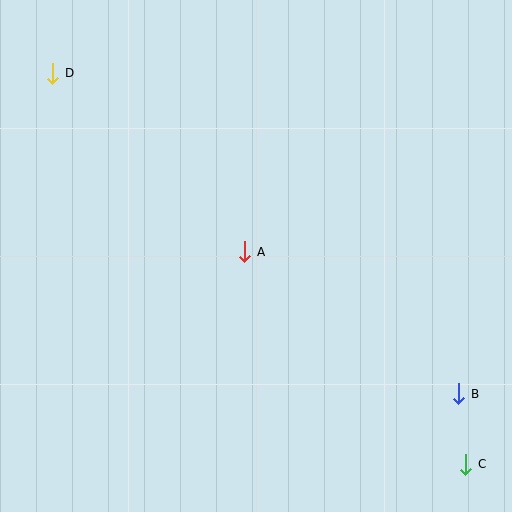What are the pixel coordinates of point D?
Point D is at (53, 73).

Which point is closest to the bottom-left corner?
Point A is closest to the bottom-left corner.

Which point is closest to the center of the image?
Point A at (245, 252) is closest to the center.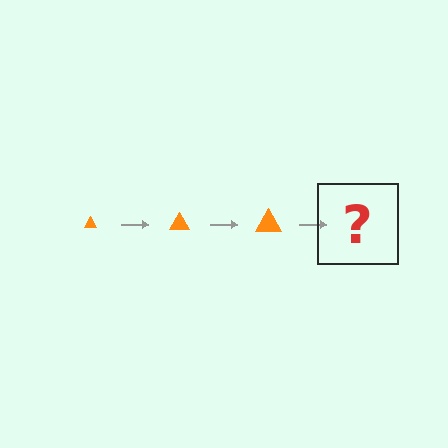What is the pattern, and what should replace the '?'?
The pattern is that the triangle gets progressively larger each step. The '?' should be an orange triangle, larger than the previous one.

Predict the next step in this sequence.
The next step is an orange triangle, larger than the previous one.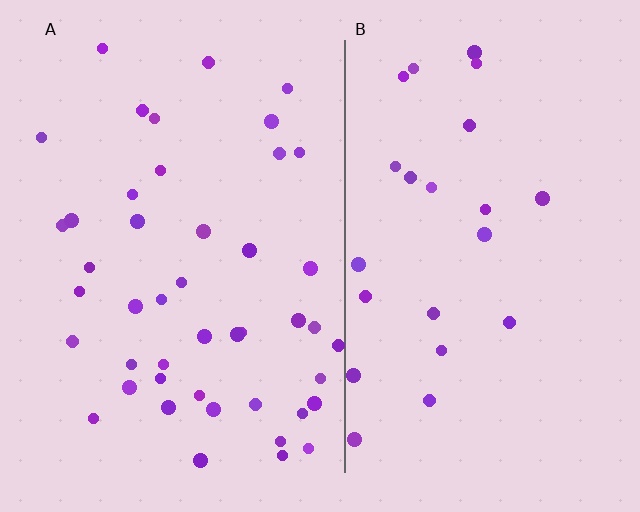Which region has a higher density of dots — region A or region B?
A (the left).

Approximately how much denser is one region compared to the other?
Approximately 2.0× — region A over region B.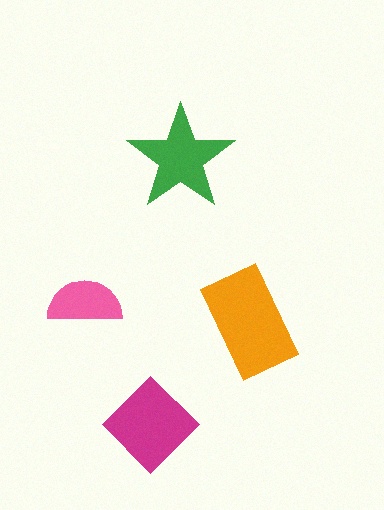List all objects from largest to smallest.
The orange rectangle, the magenta diamond, the green star, the pink semicircle.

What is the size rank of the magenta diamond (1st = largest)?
2nd.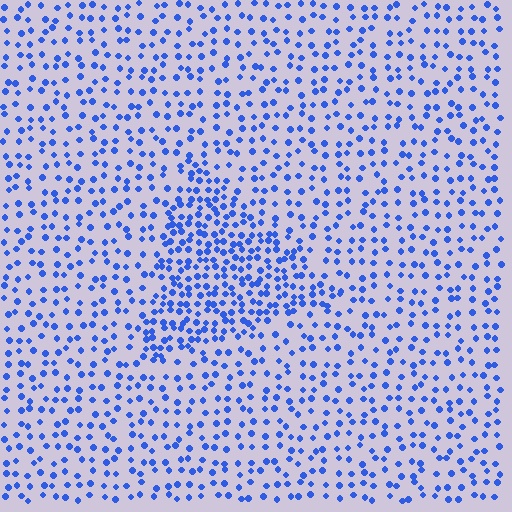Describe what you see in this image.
The image contains small blue elements arranged at two different densities. A triangle-shaped region is visible where the elements are more densely packed than the surrounding area.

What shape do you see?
I see a triangle.